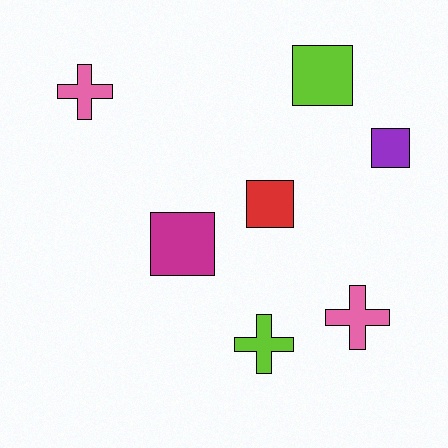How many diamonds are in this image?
There are no diamonds.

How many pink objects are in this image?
There are 2 pink objects.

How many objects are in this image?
There are 7 objects.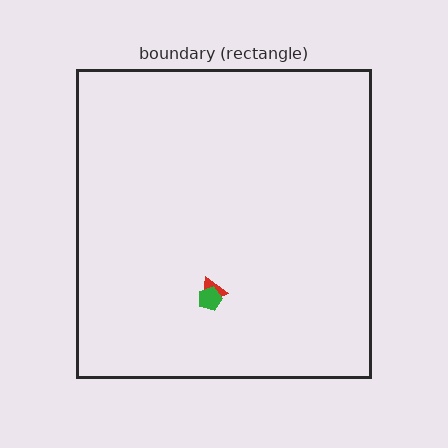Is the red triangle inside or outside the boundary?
Inside.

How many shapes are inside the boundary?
2 inside, 0 outside.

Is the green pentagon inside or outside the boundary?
Inside.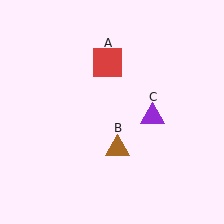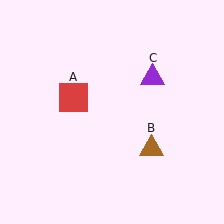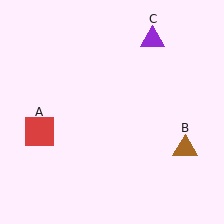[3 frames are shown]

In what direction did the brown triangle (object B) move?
The brown triangle (object B) moved right.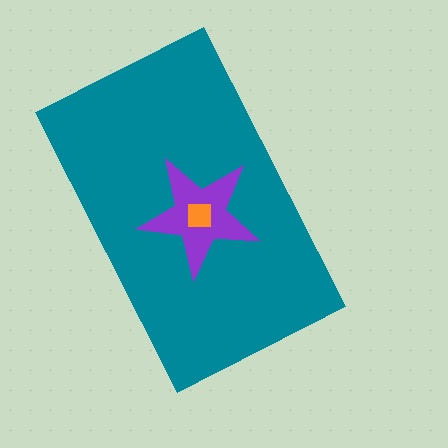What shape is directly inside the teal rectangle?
The purple star.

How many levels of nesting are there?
3.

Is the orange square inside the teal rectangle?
Yes.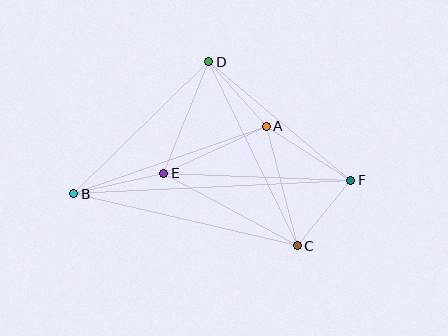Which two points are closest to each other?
Points C and F are closest to each other.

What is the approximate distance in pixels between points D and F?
The distance between D and F is approximately 185 pixels.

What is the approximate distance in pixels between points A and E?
The distance between A and E is approximately 113 pixels.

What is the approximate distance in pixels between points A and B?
The distance between A and B is approximately 204 pixels.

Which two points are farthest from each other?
Points B and F are farthest from each other.